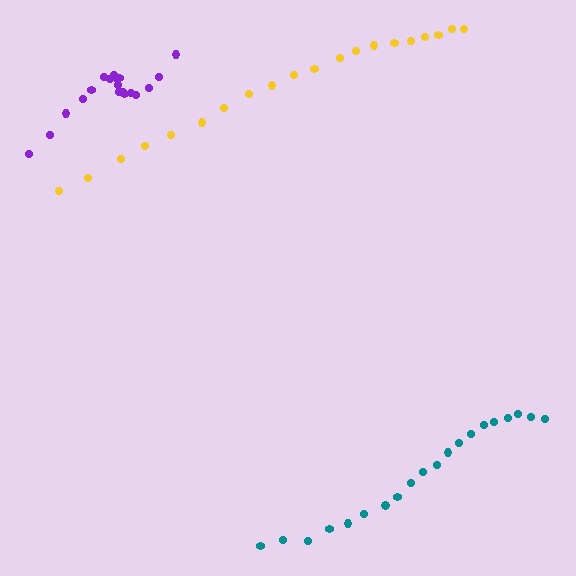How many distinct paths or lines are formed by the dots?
There are 3 distinct paths.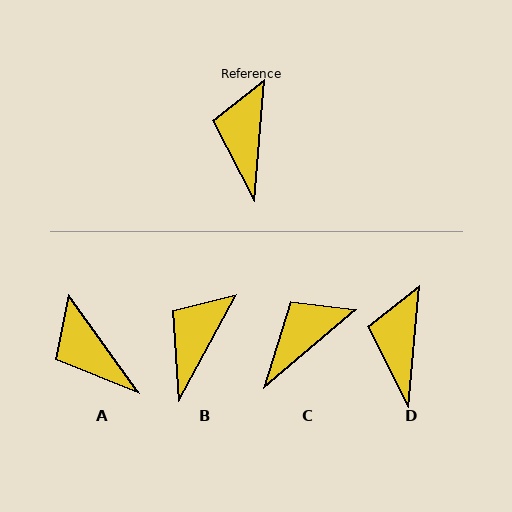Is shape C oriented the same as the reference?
No, it is off by about 44 degrees.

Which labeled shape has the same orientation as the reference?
D.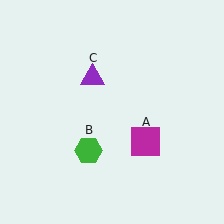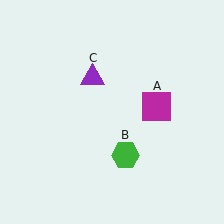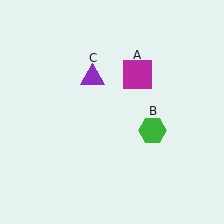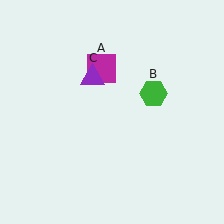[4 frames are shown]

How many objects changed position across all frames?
2 objects changed position: magenta square (object A), green hexagon (object B).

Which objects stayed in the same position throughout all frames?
Purple triangle (object C) remained stationary.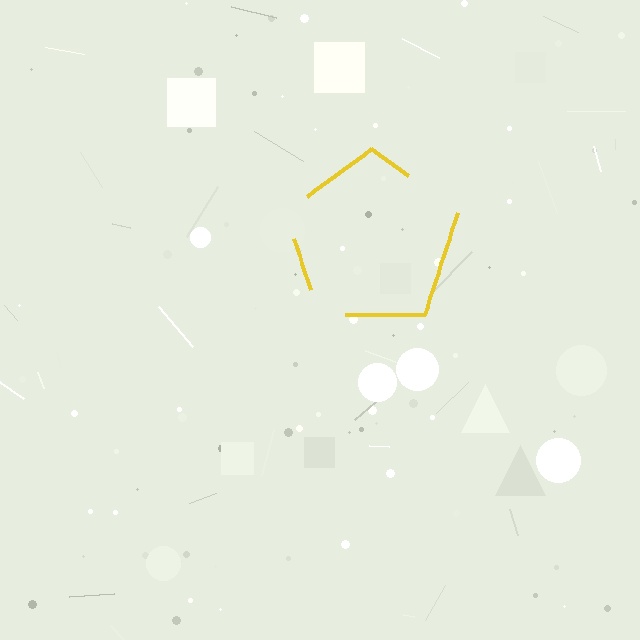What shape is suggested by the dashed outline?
The dashed outline suggests a pentagon.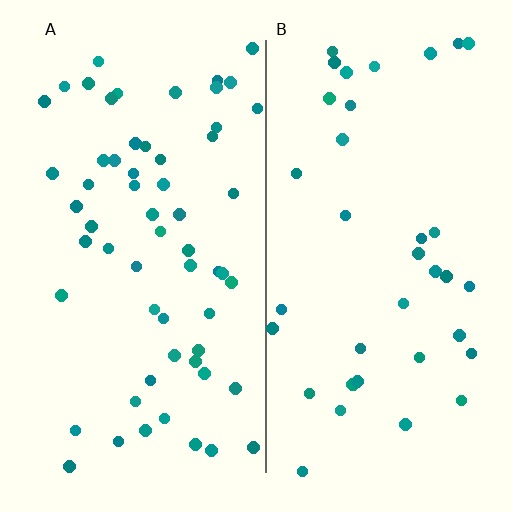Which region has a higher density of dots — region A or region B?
A (the left).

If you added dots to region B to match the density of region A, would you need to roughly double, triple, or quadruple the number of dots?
Approximately double.